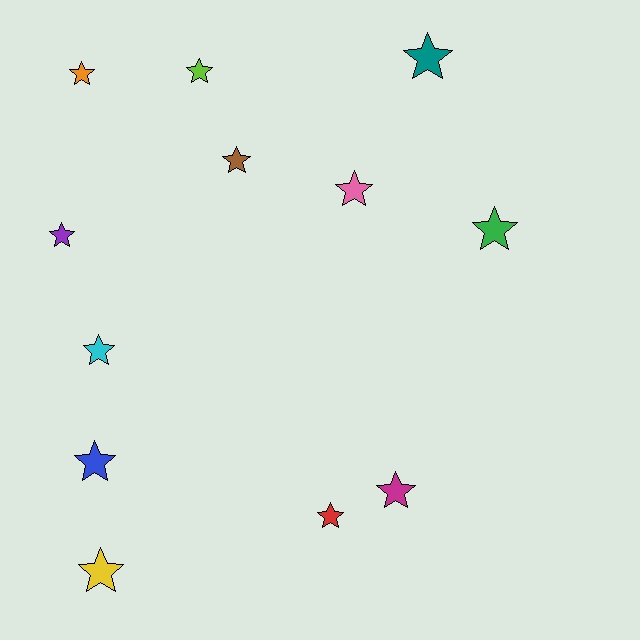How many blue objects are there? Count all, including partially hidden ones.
There is 1 blue object.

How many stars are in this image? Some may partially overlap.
There are 12 stars.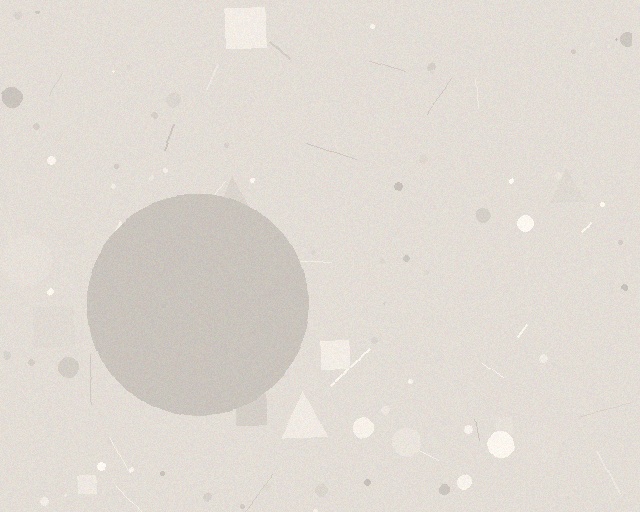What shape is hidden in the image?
A circle is hidden in the image.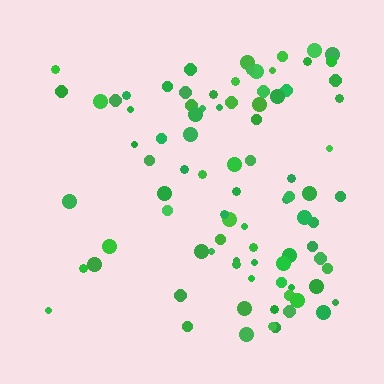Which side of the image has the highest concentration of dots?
The right.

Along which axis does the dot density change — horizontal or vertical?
Horizontal.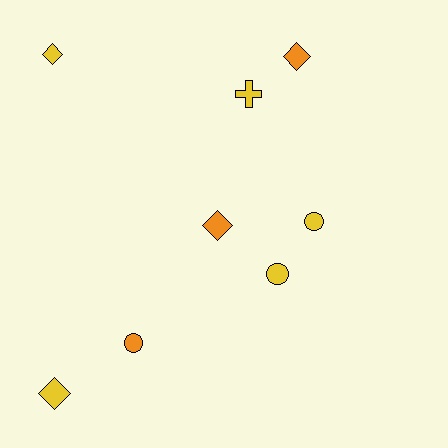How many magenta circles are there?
There are no magenta circles.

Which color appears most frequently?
Yellow, with 5 objects.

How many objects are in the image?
There are 8 objects.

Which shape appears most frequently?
Diamond, with 4 objects.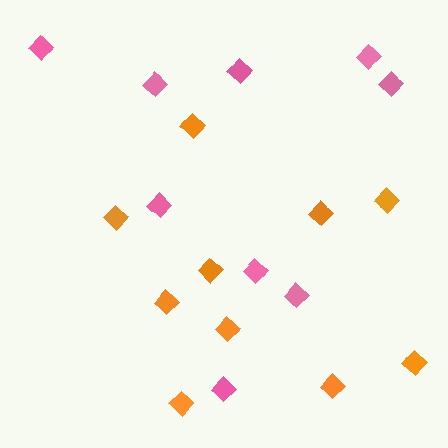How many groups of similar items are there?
There are 2 groups: one group of orange diamonds (10) and one group of pink diamonds (9).